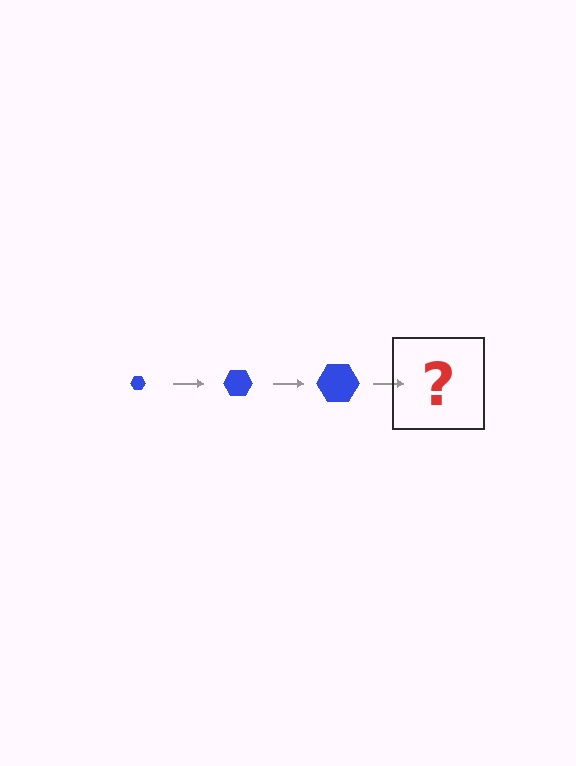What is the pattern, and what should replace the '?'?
The pattern is that the hexagon gets progressively larger each step. The '?' should be a blue hexagon, larger than the previous one.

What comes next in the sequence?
The next element should be a blue hexagon, larger than the previous one.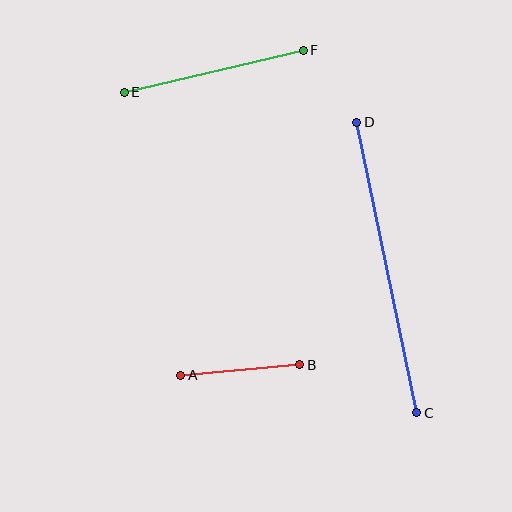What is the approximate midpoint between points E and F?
The midpoint is at approximately (214, 71) pixels.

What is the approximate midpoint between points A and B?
The midpoint is at approximately (240, 370) pixels.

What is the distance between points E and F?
The distance is approximately 184 pixels.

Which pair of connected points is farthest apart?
Points C and D are farthest apart.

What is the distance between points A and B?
The distance is approximately 119 pixels.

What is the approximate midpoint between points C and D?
The midpoint is at approximately (387, 267) pixels.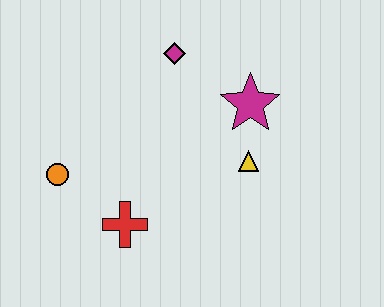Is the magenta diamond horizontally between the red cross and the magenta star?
Yes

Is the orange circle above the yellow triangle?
No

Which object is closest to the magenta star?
The yellow triangle is closest to the magenta star.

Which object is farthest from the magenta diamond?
The red cross is farthest from the magenta diamond.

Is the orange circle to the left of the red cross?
Yes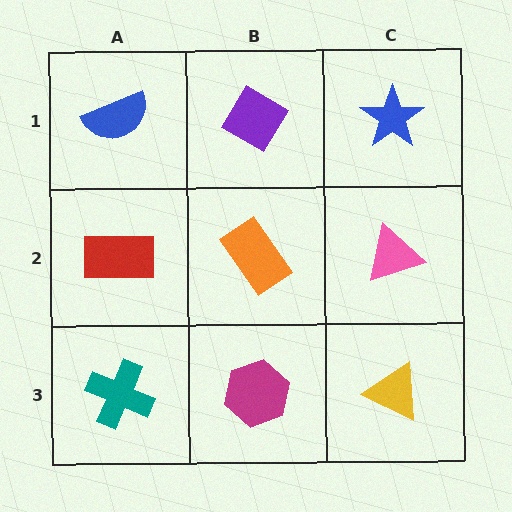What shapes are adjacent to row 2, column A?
A blue semicircle (row 1, column A), a teal cross (row 3, column A), an orange rectangle (row 2, column B).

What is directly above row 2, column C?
A blue star.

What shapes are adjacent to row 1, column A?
A red rectangle (row 2, column A), a purple diamond (row 1, column B).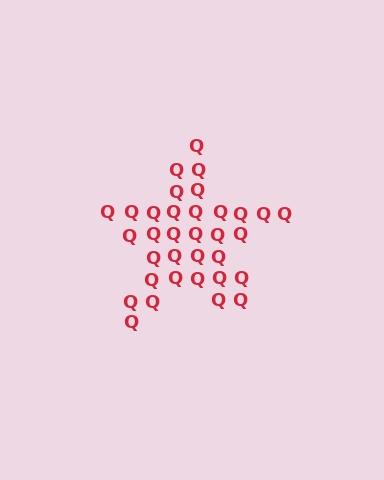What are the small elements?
The small elements are letter Q's.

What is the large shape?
The large shape is a star.